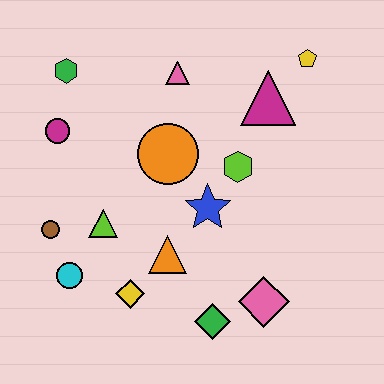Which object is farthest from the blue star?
The green hexagon is farthest from the blue star.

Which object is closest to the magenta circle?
The green hexagon is closest to the magenta circle.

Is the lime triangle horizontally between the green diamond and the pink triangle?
No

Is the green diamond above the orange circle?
No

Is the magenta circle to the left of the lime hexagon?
Yes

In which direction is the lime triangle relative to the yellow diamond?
The lime triangle is above the yellow diamond.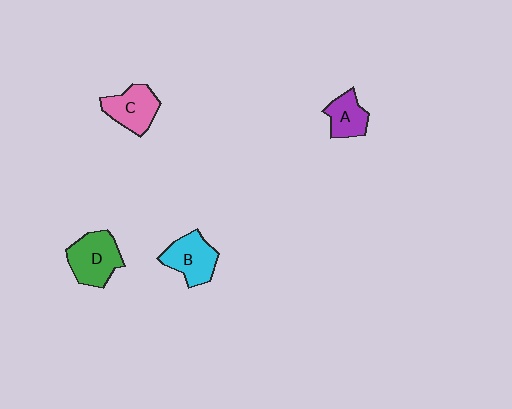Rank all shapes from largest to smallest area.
From largest to smallest: D (green), B (cyan), C (pink), A (purple).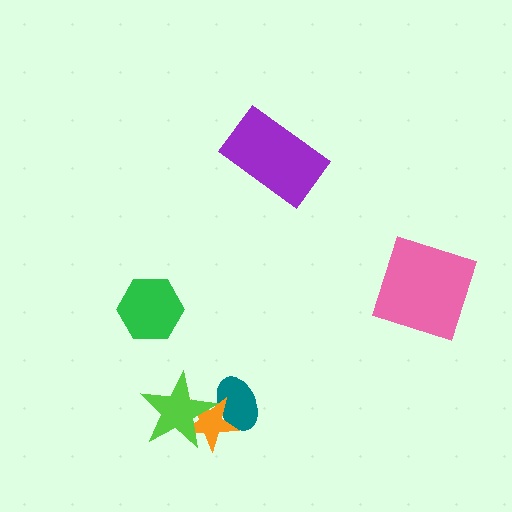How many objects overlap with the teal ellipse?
2 objects overlap with the teal ellipse.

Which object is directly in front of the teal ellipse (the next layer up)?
The orange star is directly in front of the teal ellipse.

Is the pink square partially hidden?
No, no other shape covers it.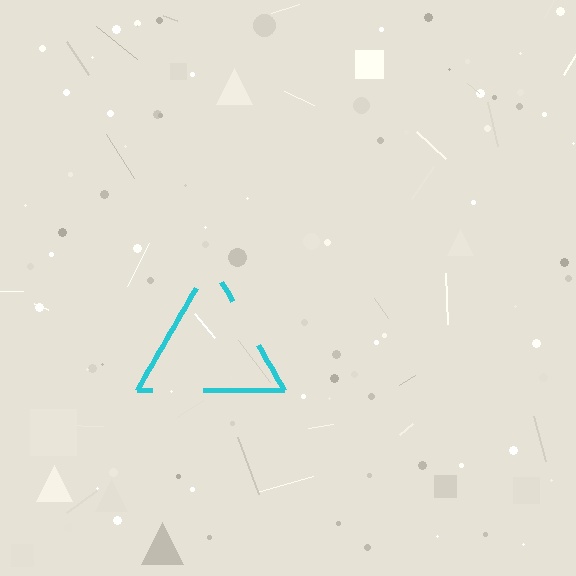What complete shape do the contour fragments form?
The contour fragments form a triangle.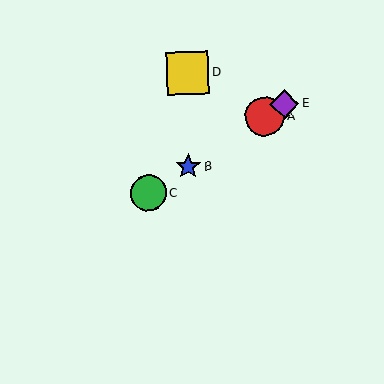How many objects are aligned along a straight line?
4 objects (A, B, C, E) are aligned along a straight line.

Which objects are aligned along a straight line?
Objects A, B, C, E are aligned along a straight line.